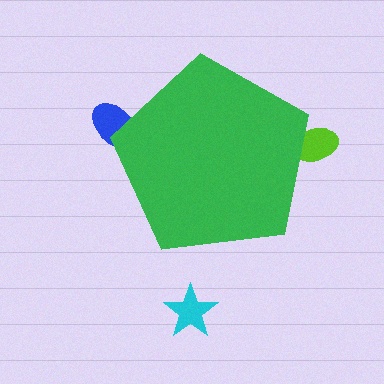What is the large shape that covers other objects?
A green pentagon.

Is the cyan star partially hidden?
No, the cyan star is fully visible.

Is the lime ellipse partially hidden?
Yes, the lime ellipse is partially hidden behind the green pentagon.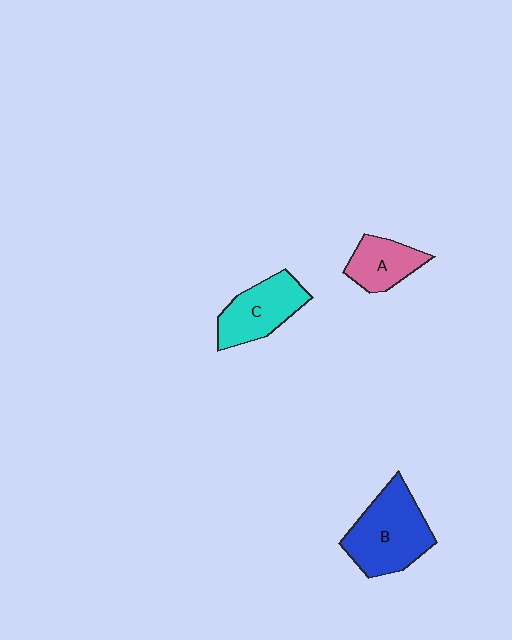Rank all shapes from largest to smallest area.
From largest to smallest: B (blue), C (cyan), A (pink).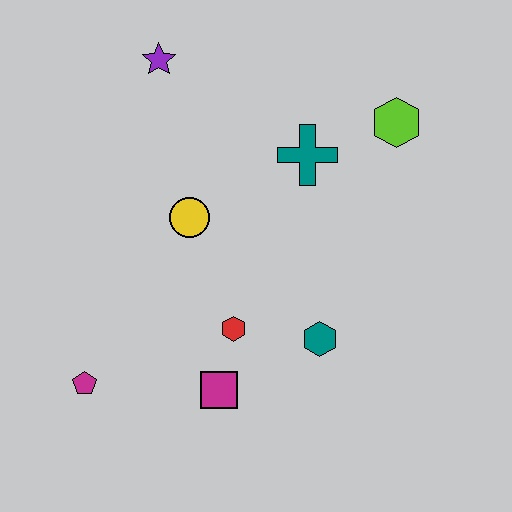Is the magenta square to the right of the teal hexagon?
No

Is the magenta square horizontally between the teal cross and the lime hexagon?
No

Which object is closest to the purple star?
The yellow circle is closest to the purple star.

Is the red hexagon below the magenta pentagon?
No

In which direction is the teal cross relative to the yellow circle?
The teal cross is to the right of the yellow circle.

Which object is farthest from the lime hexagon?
The magenta pentagon is farthest from the lime hexagon.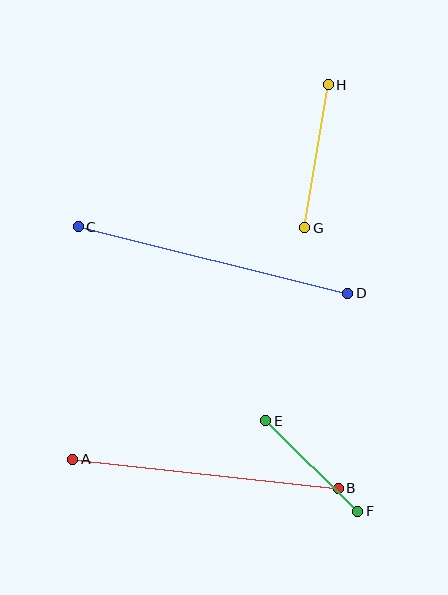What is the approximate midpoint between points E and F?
The midpoint is at approximately (312, 466) pixels.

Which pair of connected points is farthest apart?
Points C and D are farthest apart.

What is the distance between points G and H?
The distance is approximately 145 pixels.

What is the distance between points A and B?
The distance is approximately 267 pixels.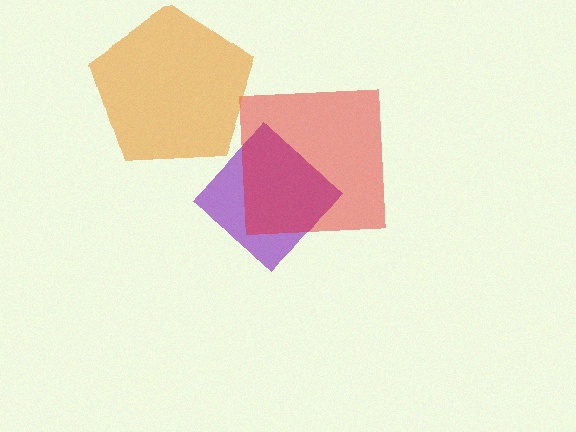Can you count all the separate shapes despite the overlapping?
Yes, there are 3 separate shapes.